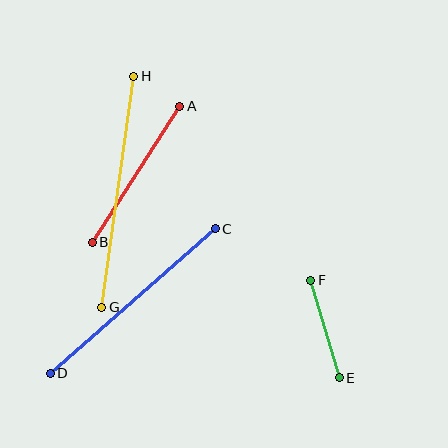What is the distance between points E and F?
The distance is approximately 101 pixels.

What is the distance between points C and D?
The distance is approximately 219 pixels.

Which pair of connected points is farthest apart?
Points G and H are farthest apart.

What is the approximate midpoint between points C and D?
The midpoint is at approximately (133, 301) pixels.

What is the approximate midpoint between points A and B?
The midpoint is at approximately (136, 174) pixels.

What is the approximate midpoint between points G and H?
The midpoint is at approximately (118, 192) pixels.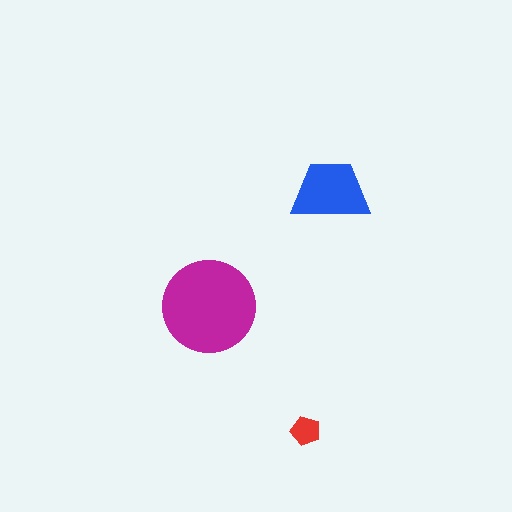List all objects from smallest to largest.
The red pentagon, the blue trapezoid, the magenta circle.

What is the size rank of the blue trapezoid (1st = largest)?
2nd.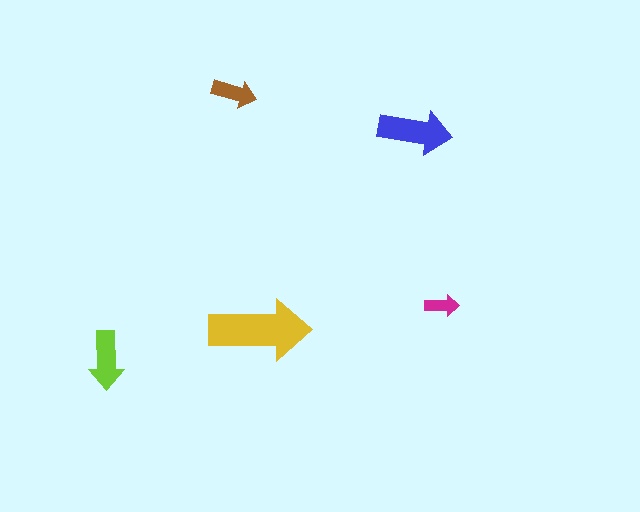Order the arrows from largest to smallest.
the yellow one, the blue one, the lime one, the brown one, the magenta one.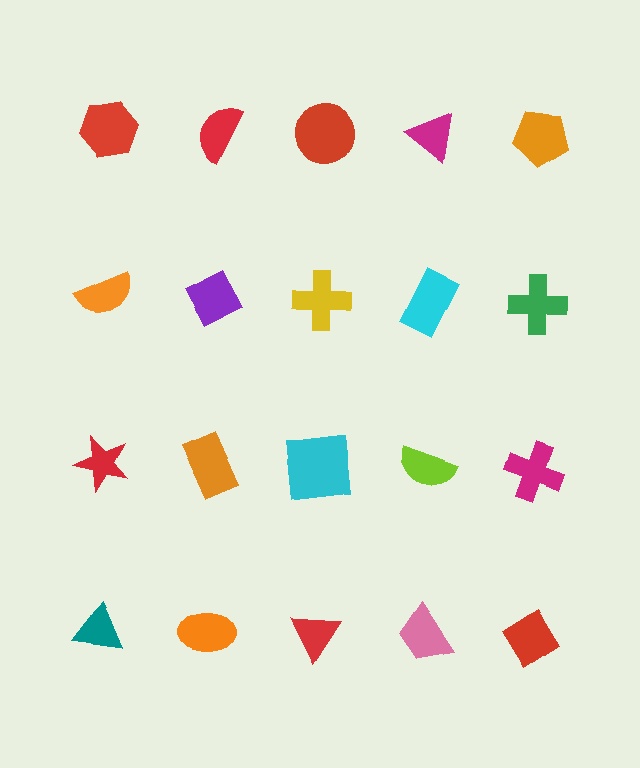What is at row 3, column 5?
A magenta cross.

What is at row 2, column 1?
An orange semicircle.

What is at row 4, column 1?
A teal triangle.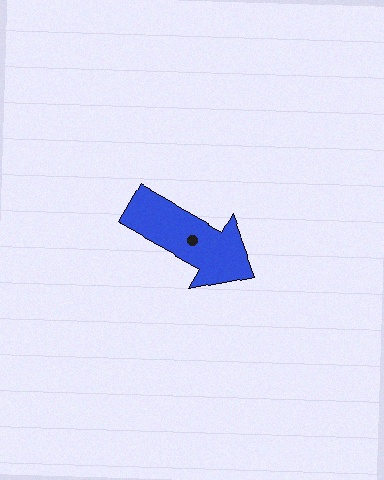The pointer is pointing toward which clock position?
Roughly 4 o'clock.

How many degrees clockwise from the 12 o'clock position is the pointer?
Approximately 119 degrees.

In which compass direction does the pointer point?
Southeast.